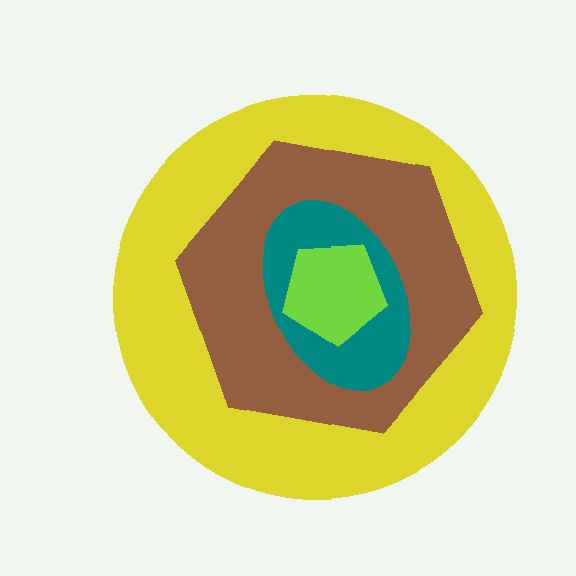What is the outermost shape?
The yellow circle.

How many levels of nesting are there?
4.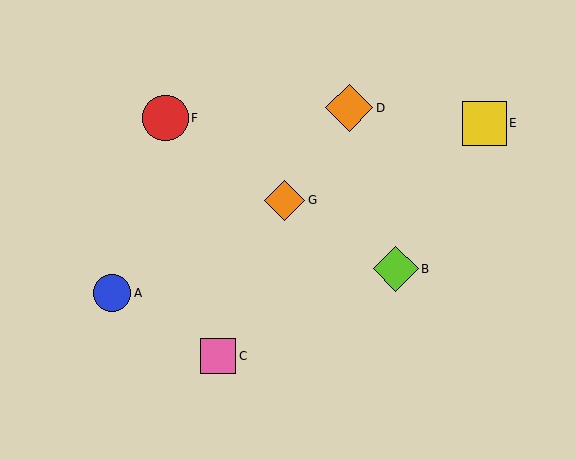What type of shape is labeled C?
Shape C is a pink square.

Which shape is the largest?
The orange diamond (labeled D) is the largest.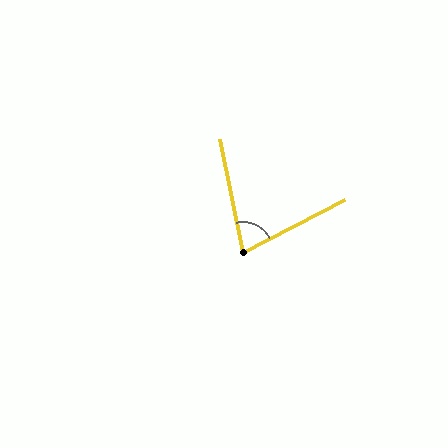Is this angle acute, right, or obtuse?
It is acute.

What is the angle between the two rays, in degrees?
Approximately 74 degrees.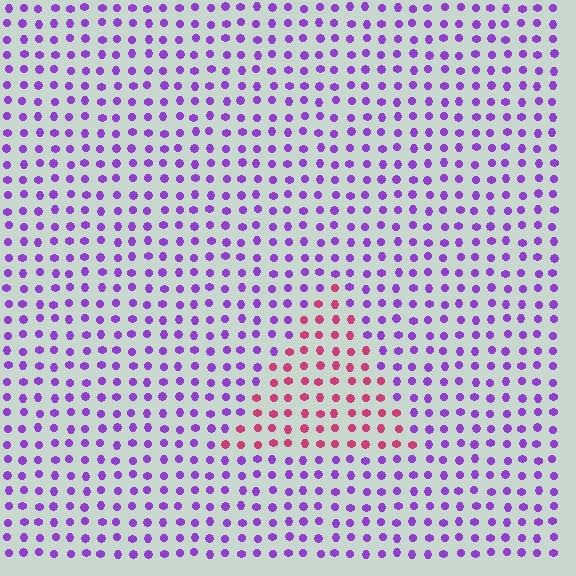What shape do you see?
I see a triangle.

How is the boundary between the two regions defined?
The boundary is defined purely by a slight shift in hue (about 61 degrees). Spacing, size, and orientation are identical on both sides.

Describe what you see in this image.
The image is filled with small purple elements in a uniform arrangement. A triangle-shaped region is visible where the elements are tinted to a slightly different hue, forming a subtle color boundary.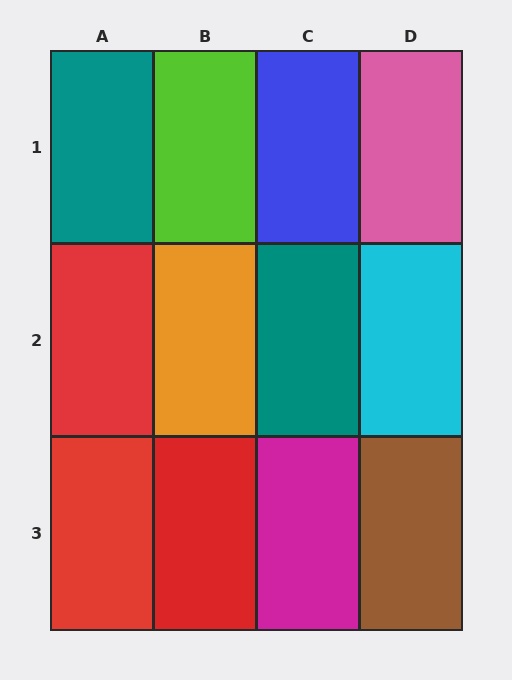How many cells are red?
3 cells are red.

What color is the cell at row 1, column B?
Lime.